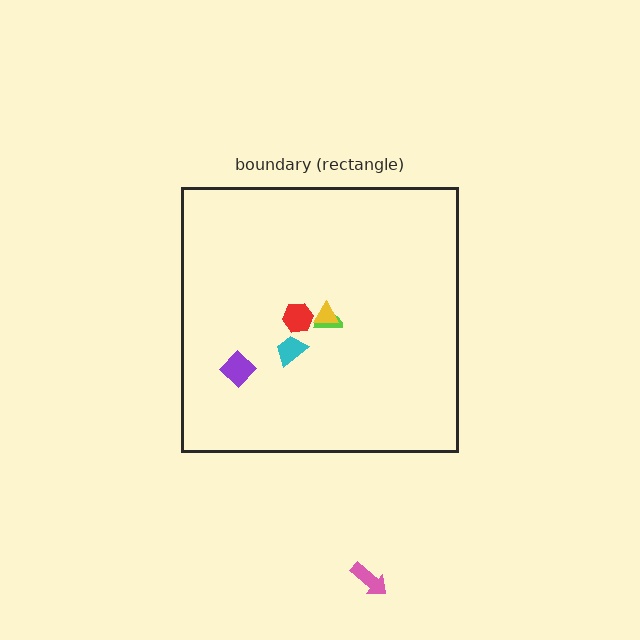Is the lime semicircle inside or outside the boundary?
Inside.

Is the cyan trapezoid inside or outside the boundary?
Inside.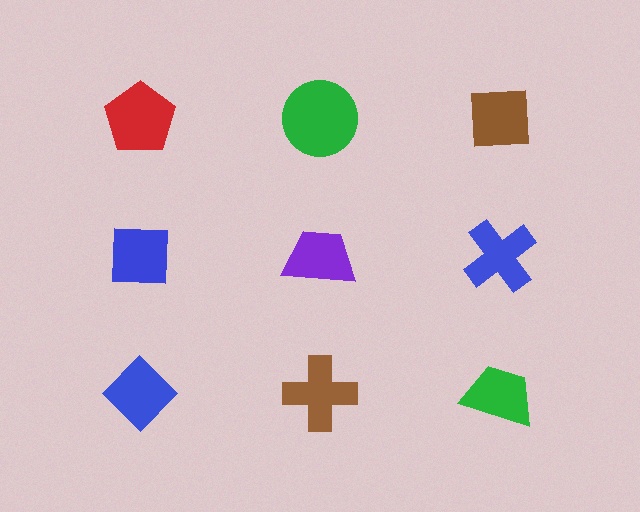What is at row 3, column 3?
A green trapezoid.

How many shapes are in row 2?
3 shapes.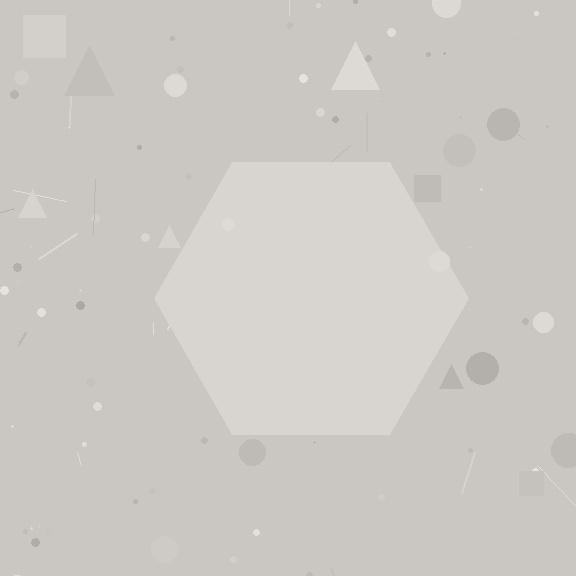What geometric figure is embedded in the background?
A hexagon is embedded in the background.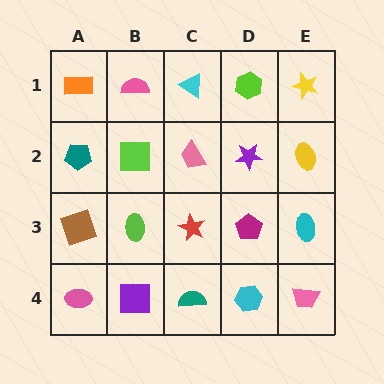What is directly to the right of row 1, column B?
A cyan triangle.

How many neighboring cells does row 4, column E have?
2.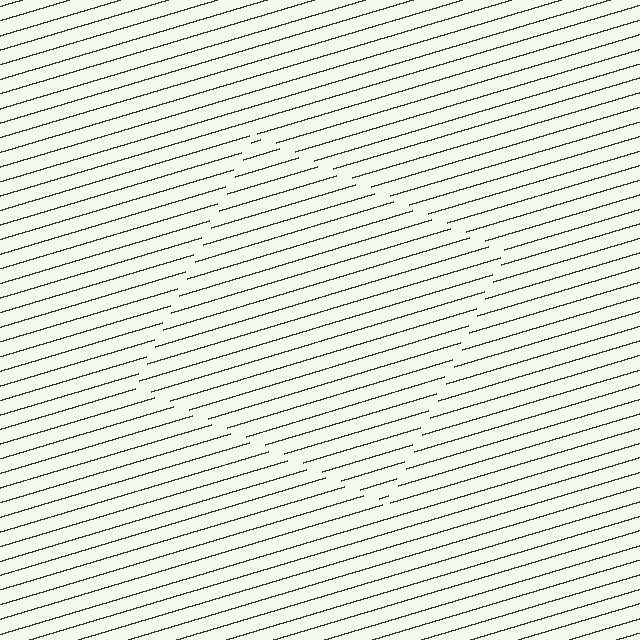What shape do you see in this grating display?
An illusory square. The interior of the shape contains the same grating, shifted by half a period — the contour is defined by the phase discontinuity where line-ends from the inner and outer gratings abut.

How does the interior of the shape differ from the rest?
The interior of the shape contains the same grating, shifted by half a period — the contour is defined by the phase discontinuity where line-ends from the inner and outer gratings abut.